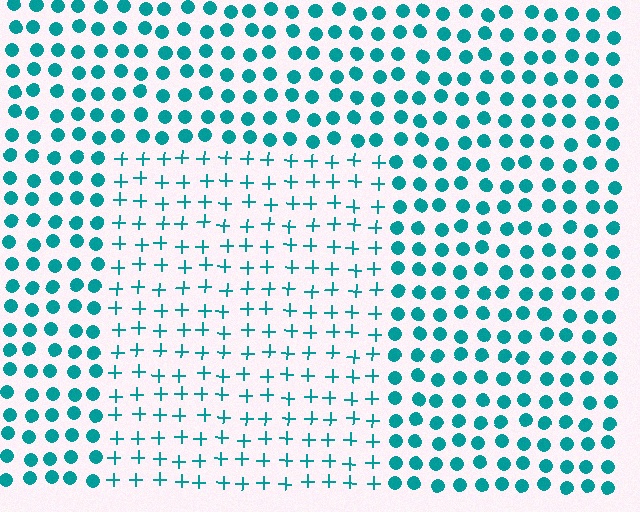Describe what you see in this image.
The image is filled with small teal elements arranged in a uniform grid. A rectangle-shaped region contains plus signs, while the surrounding area contains circles. The boundary is defined purely by the change in element shape.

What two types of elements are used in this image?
The image uses plus signs inside the rectangle region and circles outside it.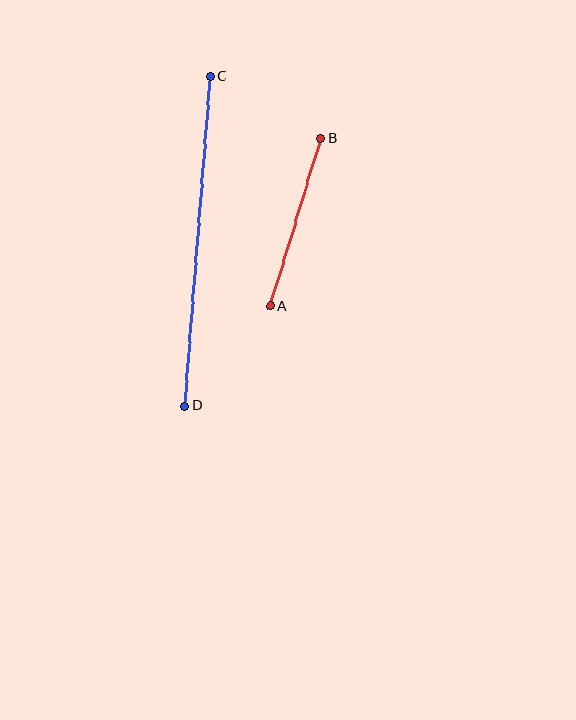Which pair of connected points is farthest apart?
Points C and D are farthest apart.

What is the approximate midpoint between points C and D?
The midpoint is at approximately (198, 241) pixels.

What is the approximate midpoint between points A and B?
The midpoint is at approximately (296, 222) pixels.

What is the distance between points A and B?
The distance is approximately 176 pixels.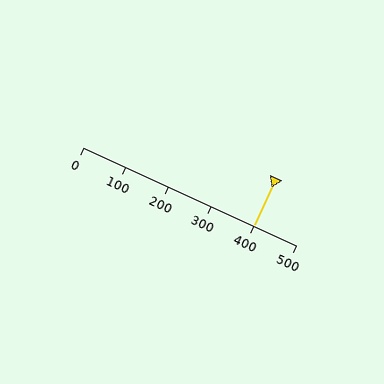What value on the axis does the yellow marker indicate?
The marker indicates approximately 400.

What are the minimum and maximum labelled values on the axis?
The axis runs from 0 to 500.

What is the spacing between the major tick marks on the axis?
The major ticks are spaced 100 apart.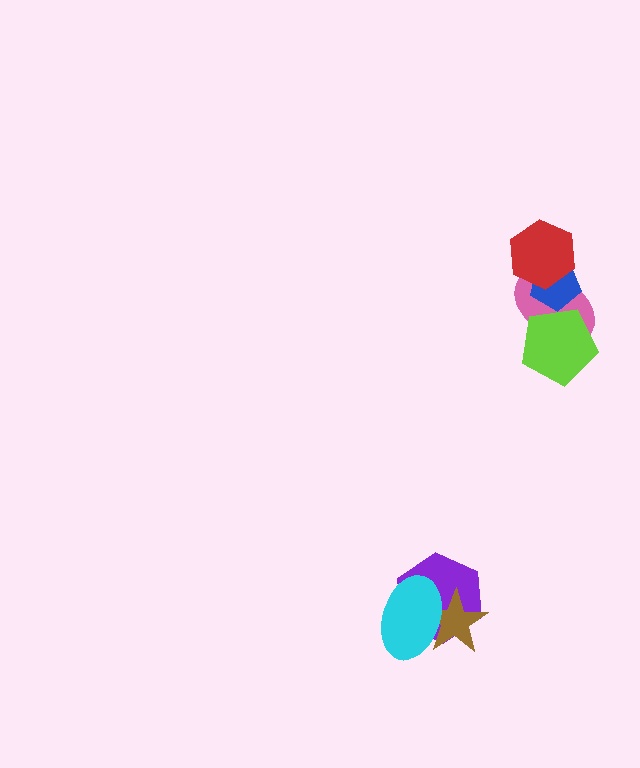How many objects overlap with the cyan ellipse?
2 objects overlap with the cyan ellipse.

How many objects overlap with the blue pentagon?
3 objects overlap with the blue pentagon.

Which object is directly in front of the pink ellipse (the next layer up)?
The lime pentagon is directly in front of the pink ellipse.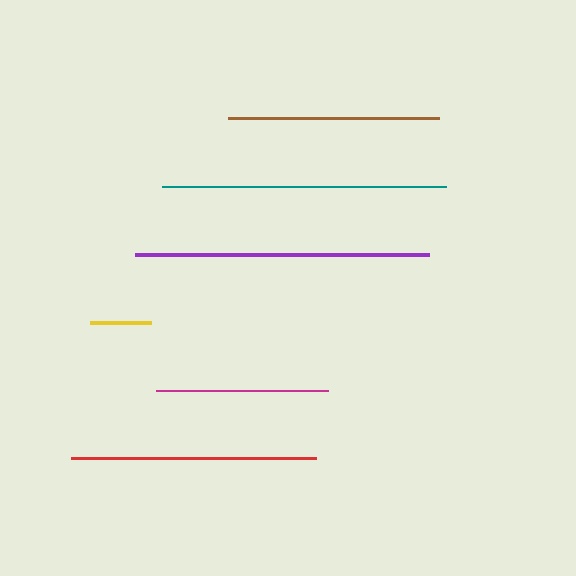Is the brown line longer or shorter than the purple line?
The purple line is longer than the brown line.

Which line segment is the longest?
The purple line is the longest at approximately 293 pixels.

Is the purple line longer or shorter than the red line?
The purple line is longer than the red line.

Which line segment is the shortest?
The yellow line is the shortest at approximately 60 pixels.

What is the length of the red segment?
The red segment is approximately 245 pixels long.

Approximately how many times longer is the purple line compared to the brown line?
The purple line is approximately 1.4 times the length of the brown line.